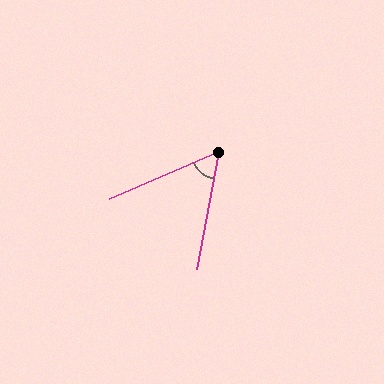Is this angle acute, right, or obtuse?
It is acute.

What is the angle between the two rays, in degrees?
Approximately 56 degrees.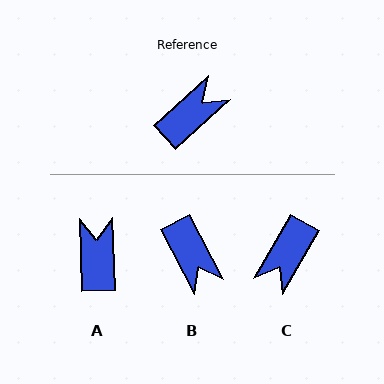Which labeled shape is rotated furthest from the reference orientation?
C, about 163 degrees away.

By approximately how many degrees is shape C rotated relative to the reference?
Approximately 163 degrees clockwise.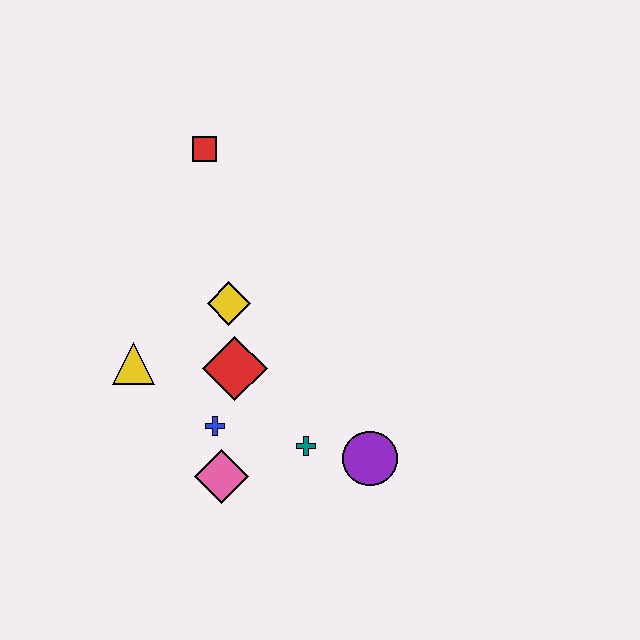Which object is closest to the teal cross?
The purple circle is closest to the teal cross.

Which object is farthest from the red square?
The purple circle is farthest from the red square.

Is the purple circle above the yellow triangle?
No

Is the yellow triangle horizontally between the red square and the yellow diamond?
No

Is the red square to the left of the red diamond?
Yes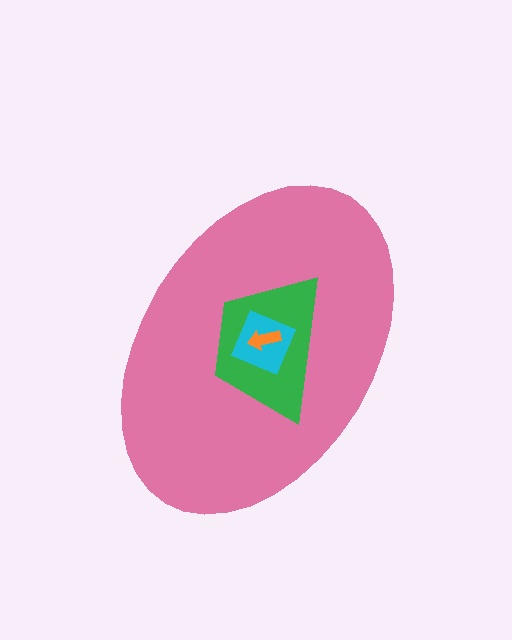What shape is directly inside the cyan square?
The orange arrow.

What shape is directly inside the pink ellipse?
The green trapezoid.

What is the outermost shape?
The pink ellipse.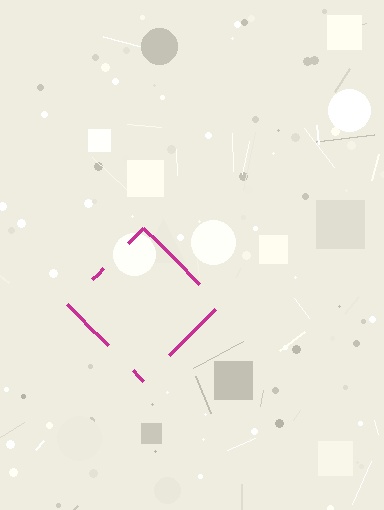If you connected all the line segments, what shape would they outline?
They would outline a diamond.